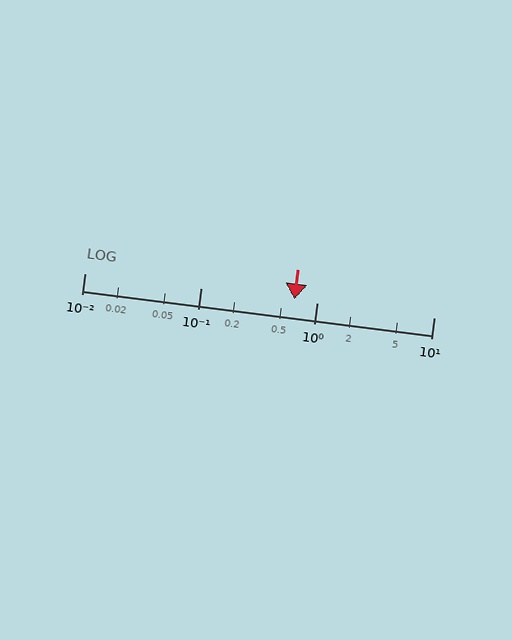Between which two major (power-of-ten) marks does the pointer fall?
The pointer is between 0.1 and 1.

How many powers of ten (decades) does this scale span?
The scale spans 3 decades, from 0.01 to 10.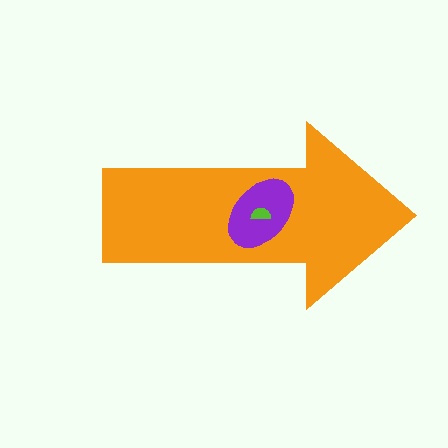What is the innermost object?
The lime semicircle.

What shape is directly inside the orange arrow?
The purple ellipse.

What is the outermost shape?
The orange arrow.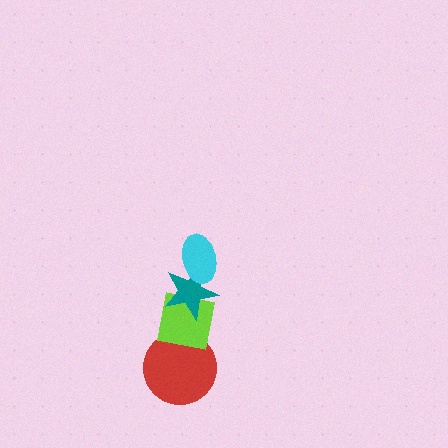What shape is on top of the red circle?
The lime square is on top of the red circle.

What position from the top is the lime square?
The lime square is 3rd from the top.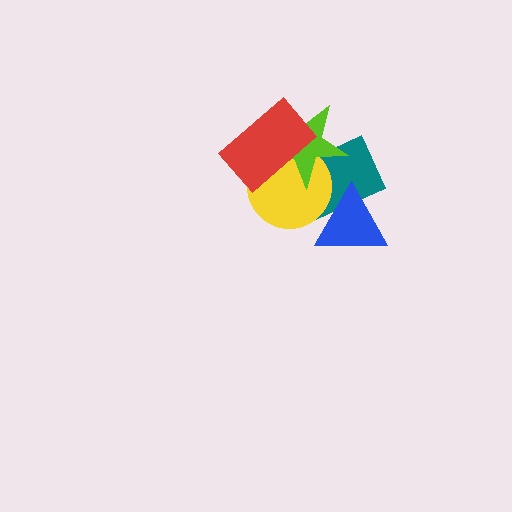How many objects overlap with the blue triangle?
2 objects overlap with the blue triangle.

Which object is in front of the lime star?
The red rectangle is in front of the lime star.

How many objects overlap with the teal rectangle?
4 objects overlap with the teal rectangle.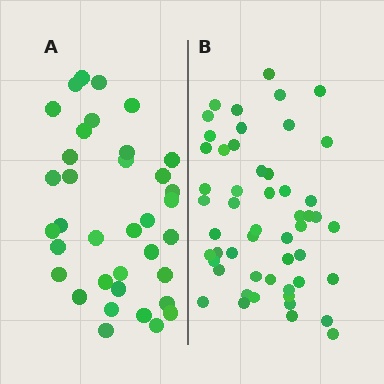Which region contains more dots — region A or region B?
Region B (the right region) has more dots.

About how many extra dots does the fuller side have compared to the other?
Region B has approximately 15 more dots than region A.